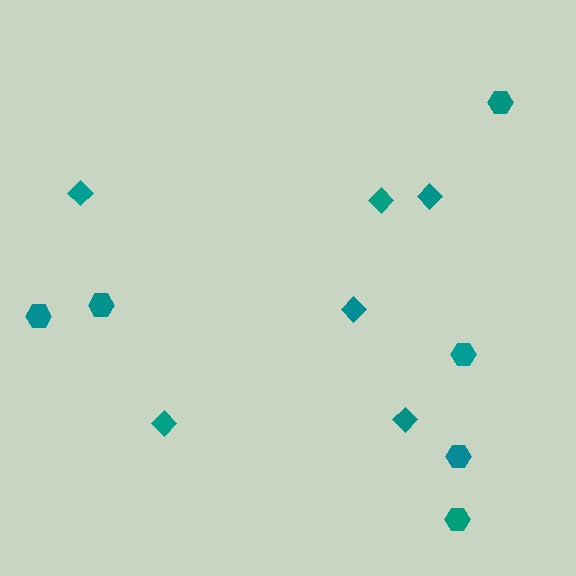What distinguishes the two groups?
There are 2 groups: one group of hexagons (6) and one group of diamonds (6).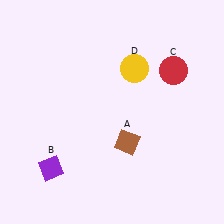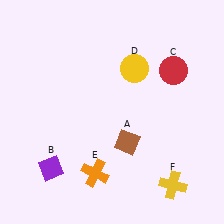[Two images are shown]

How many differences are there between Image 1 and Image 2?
There are 2 differences between the two images.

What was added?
An orange cross (E), a yellow cross (F) were added in Image 2.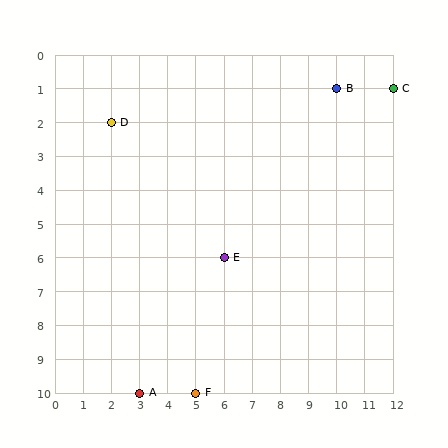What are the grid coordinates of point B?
Point B is at grid coordinates (10, 1).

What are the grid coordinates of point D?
Point D is at grid coordinates (2, 2).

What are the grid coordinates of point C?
Point C is at grid coordinates (12, 1).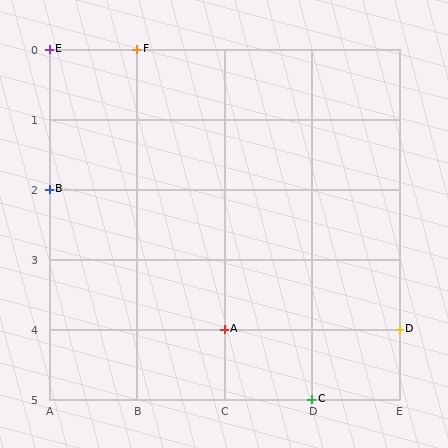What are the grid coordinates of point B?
Point B is at grid coordinates (A, 2).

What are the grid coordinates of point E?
Point E is at grid coordinates (A, 0).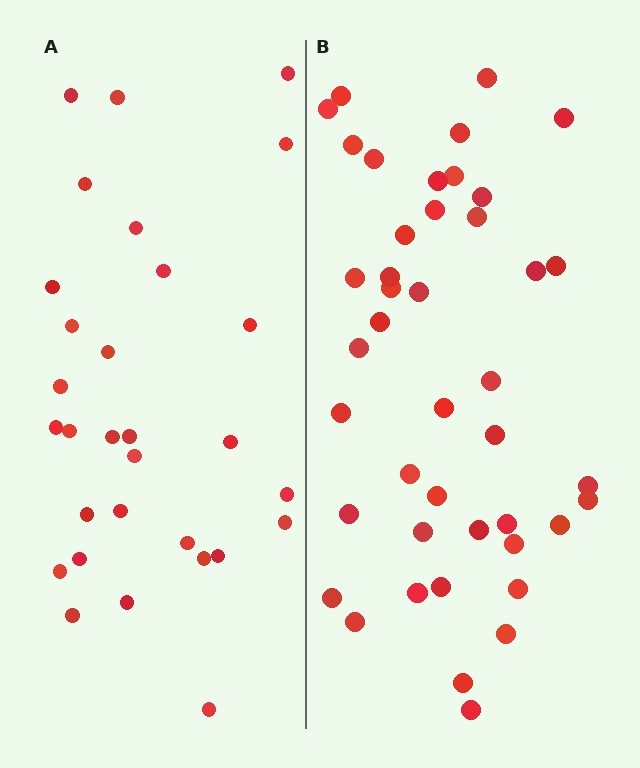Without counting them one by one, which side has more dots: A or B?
Region B (the right region) has more dots.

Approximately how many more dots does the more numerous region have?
Region B has approximately 15 more dots than region A.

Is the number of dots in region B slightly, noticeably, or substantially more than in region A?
Region B has noticeably more, but not dramatically so. The ratio is roughly 1.4 to 1.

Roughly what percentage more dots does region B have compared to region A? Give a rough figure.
About 45% more.